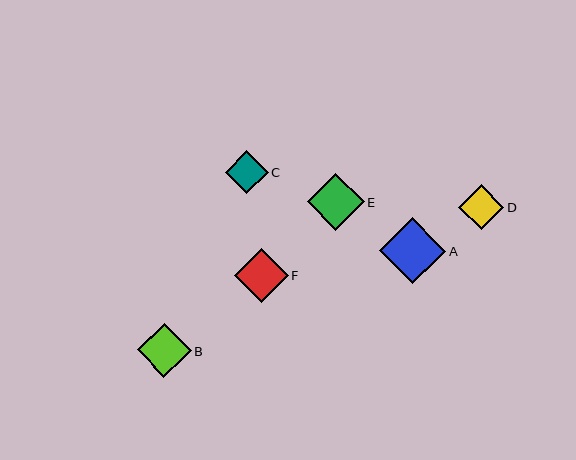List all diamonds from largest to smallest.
From largest to smallest: A, E, F, B, D, C.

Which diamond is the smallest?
Diamond C is the smallest with a size of approximately 43 pixels.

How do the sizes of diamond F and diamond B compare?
Diamond F and diamond B are approximately the same size.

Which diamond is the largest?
Diamond A is the largest with a size of approximately 66 pixels.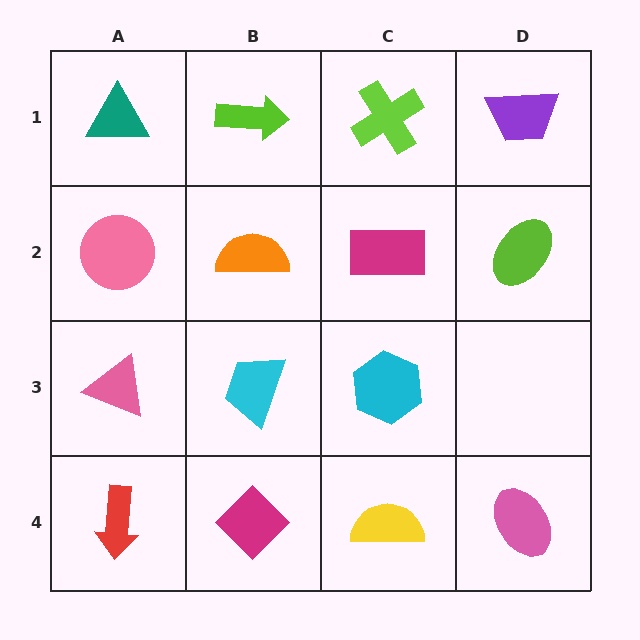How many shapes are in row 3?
3 shapes.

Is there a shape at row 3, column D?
No, that cell is empty.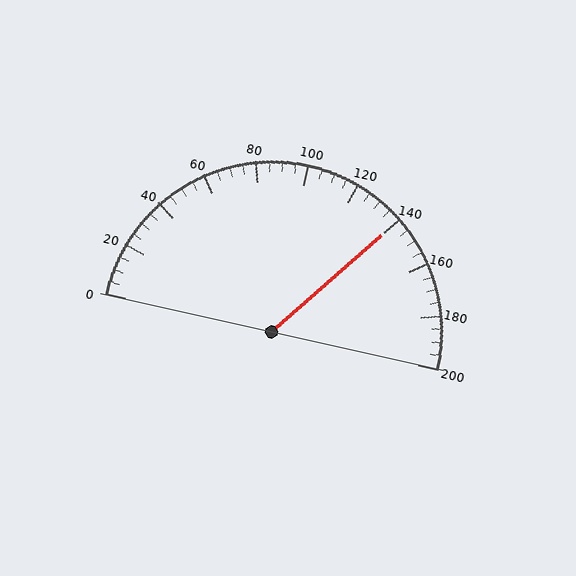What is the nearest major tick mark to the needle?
The nearest major tick mark is 140.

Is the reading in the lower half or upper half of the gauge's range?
The reading is in the upper half of the range (0 to 200).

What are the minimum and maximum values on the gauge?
The gauge ranges from 0 to 200.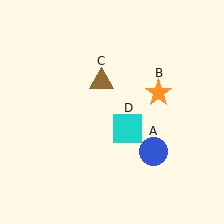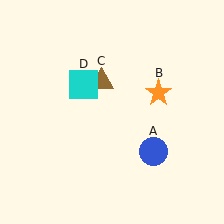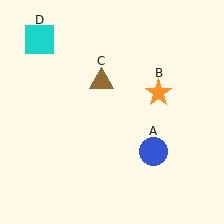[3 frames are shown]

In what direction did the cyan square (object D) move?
The cyan square (object D) moved up and to the left.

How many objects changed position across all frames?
1 object changed position: cyan square (object D).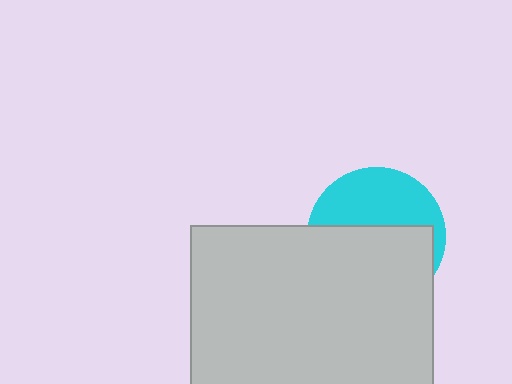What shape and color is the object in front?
The object in front is a light gray rectangle.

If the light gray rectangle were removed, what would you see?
You would see the complete cyan circle.